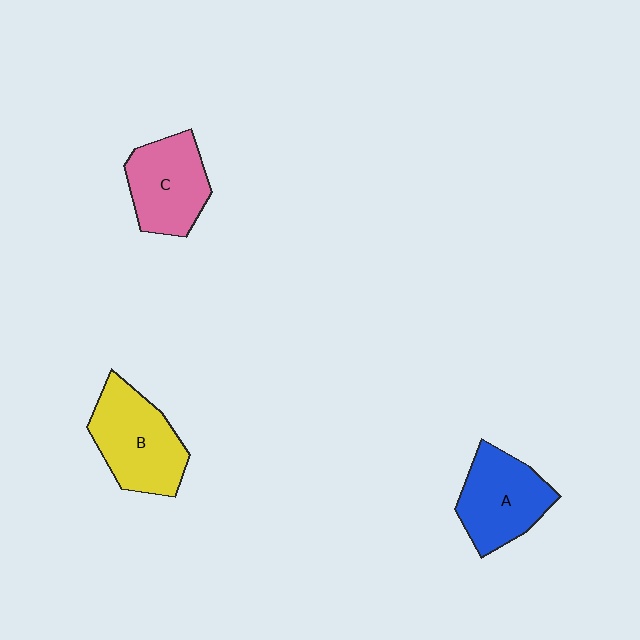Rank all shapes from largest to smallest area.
From largest to smallest: B (yellow), A (blue), C (pink).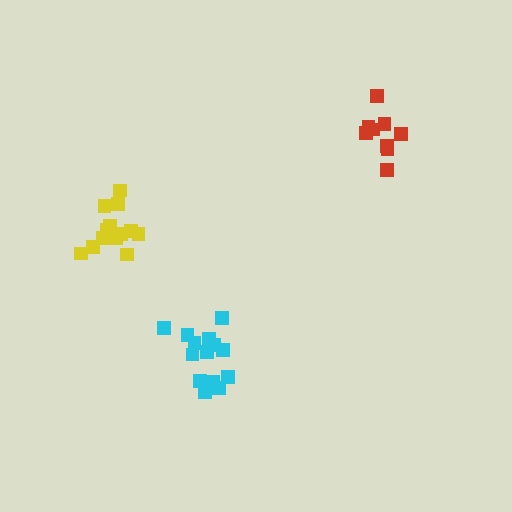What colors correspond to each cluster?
The clusters are colored: cyan, yellow, red.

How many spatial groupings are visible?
There are 3 spatial groupings.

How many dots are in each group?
Group 1: 14 dots, Group 2: 13 dots, Group 3: 9 dots (36 total).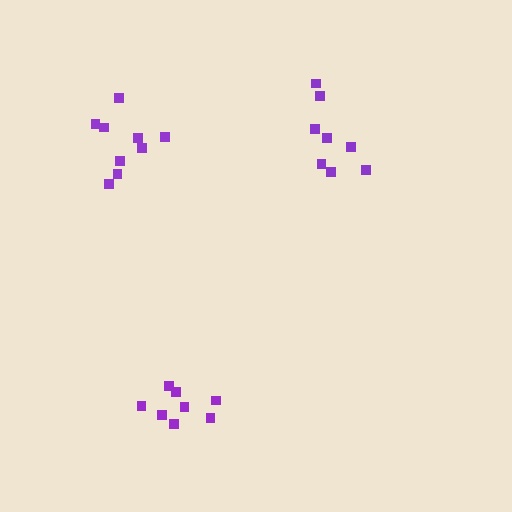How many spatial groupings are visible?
There are 3 spatial groupings.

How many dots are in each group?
Group 1: 8 dots, Group 2: 9 dots, Group 3: 8 dots (25 total).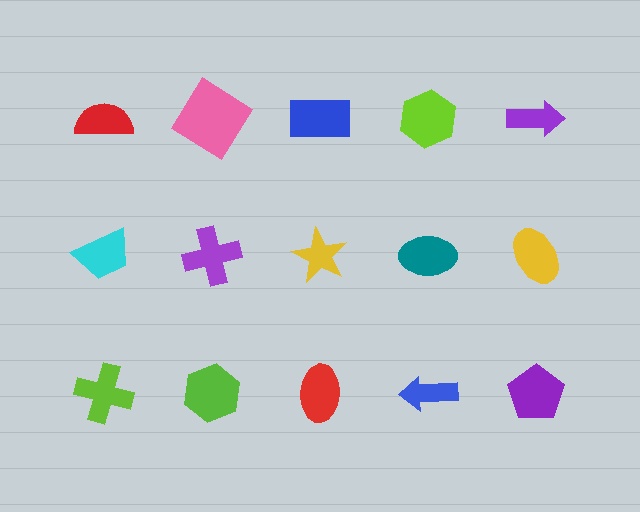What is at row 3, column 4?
A blue arrow.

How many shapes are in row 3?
5 shapes.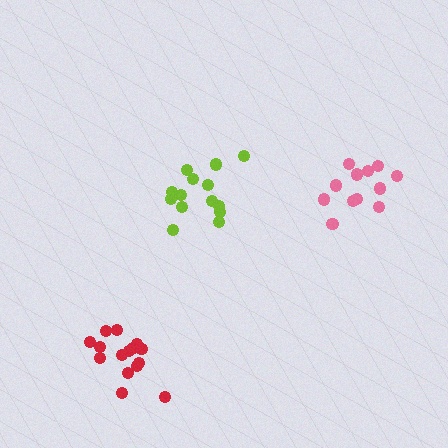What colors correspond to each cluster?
The clusters are colored: pink, lime, red.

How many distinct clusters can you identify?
There are 3 distinct clusters.